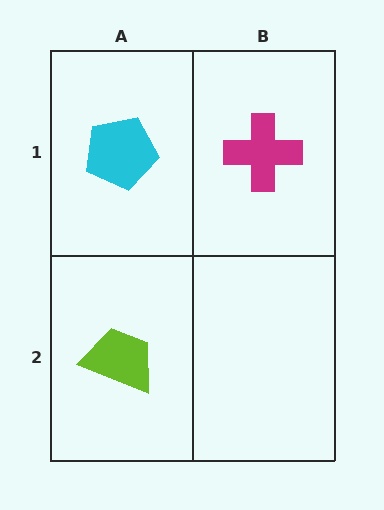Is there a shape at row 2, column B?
No, that cell is empty.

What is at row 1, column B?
A magenta cross.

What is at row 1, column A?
A cyan pentagon.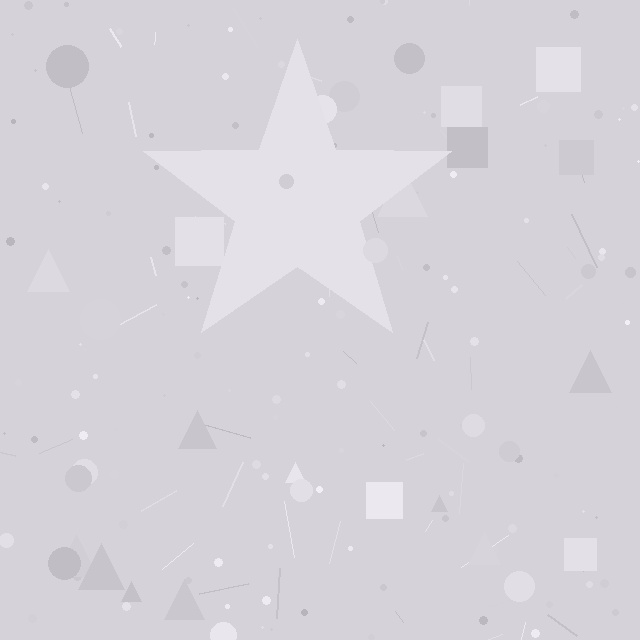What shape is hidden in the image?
A star is hidden in the image.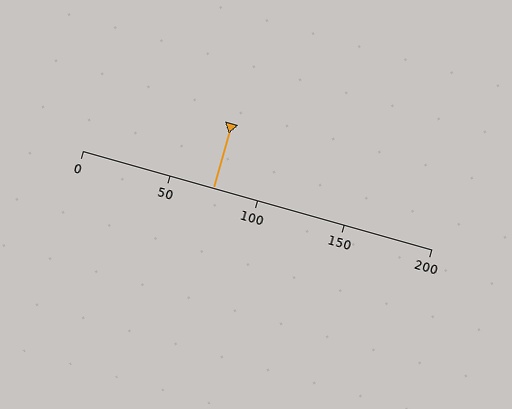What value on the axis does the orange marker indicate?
The marker indicates approximately 75.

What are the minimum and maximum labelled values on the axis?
The axis runs from 0 to 200.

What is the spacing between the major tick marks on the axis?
The major ticks are spaced 50 apart.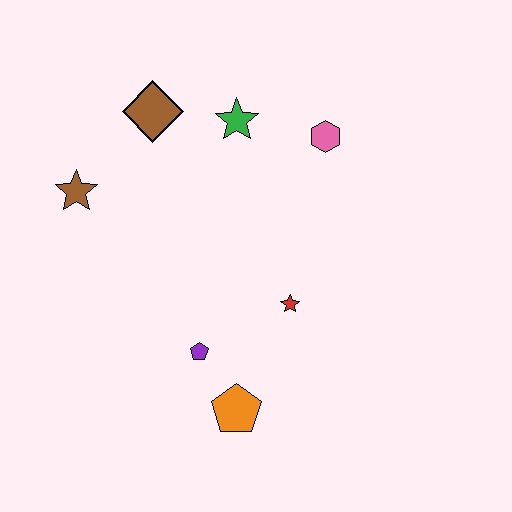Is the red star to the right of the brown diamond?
Yes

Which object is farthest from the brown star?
The orange pentagon is farthest from the brown star.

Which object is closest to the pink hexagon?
The green star is closest to the pink hexagon.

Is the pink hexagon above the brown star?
Yes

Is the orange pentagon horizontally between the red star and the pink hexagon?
No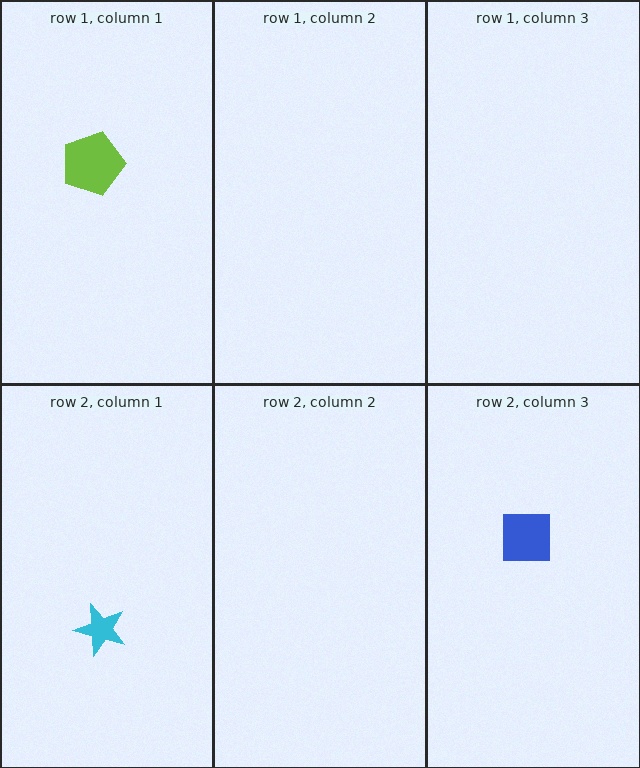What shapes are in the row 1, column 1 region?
The lime pentagon.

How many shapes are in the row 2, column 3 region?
1.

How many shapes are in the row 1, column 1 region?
1.